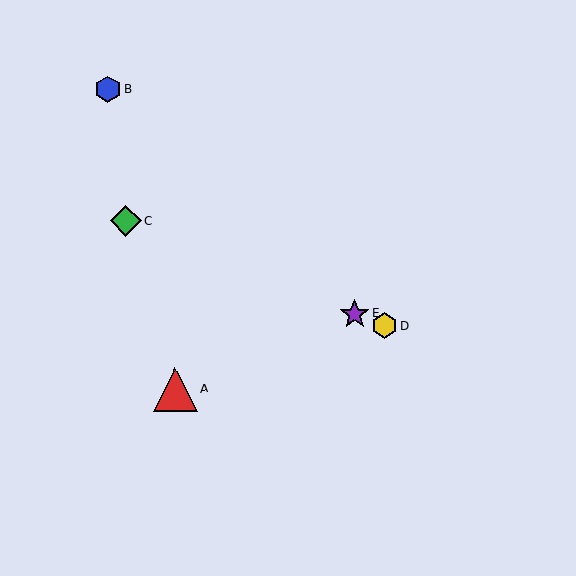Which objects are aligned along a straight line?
Objects C, D, E are aligned along a straight line.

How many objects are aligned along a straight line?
3 objects (C, D, E) are aligned along a straight line.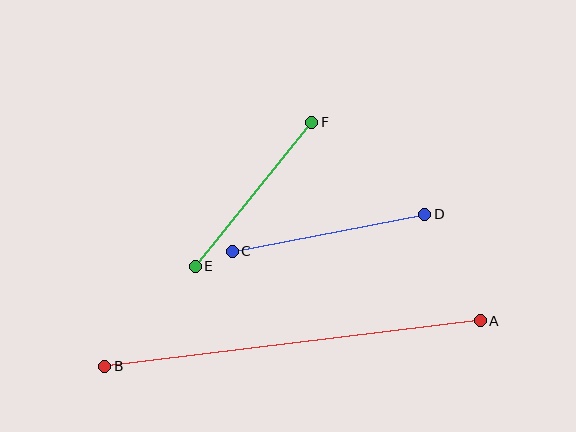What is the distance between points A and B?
The distance is approximately 379 pixels.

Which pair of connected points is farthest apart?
Points A and B are farthest apart.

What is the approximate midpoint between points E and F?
The midpoint is at approximately (254, 194) pixels.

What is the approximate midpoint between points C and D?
The midpoint is at approximately (329, 233) pixels.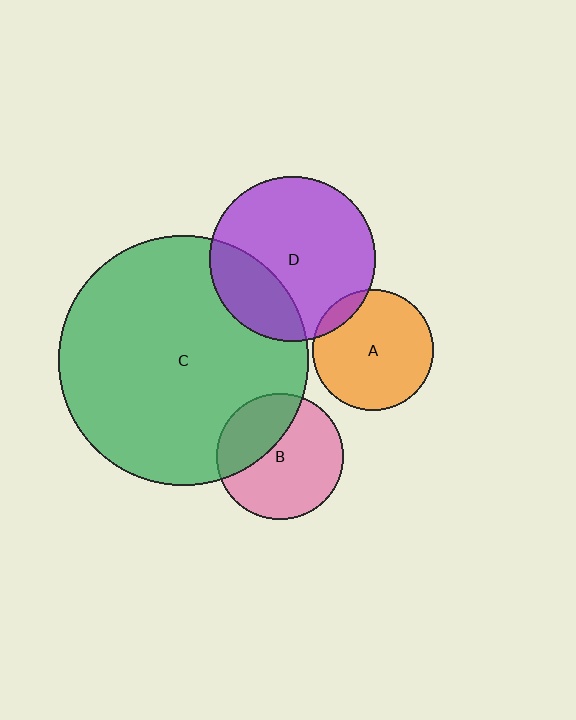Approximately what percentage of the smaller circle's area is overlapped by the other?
Approximately 35%.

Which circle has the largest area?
Circle C (green).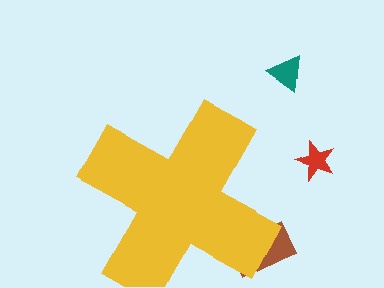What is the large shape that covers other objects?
A yellow cross.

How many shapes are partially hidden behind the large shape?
1 shape is partially hidden.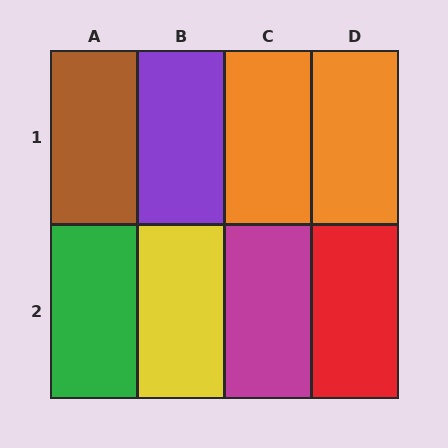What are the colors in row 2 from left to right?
Green, yellow, magenta, red.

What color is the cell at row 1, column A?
Brown.